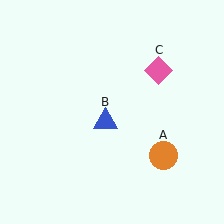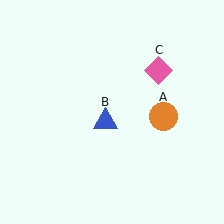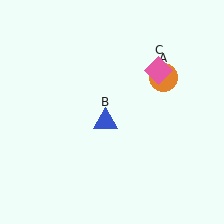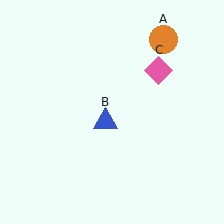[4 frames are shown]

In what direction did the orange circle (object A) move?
The orange circle (object A) moved up.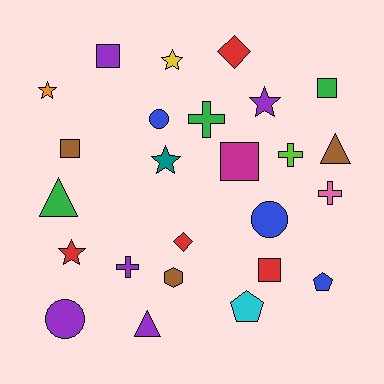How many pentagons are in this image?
There are 2 pentagons.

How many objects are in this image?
There are 25 objects.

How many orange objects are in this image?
There is 1 orange object.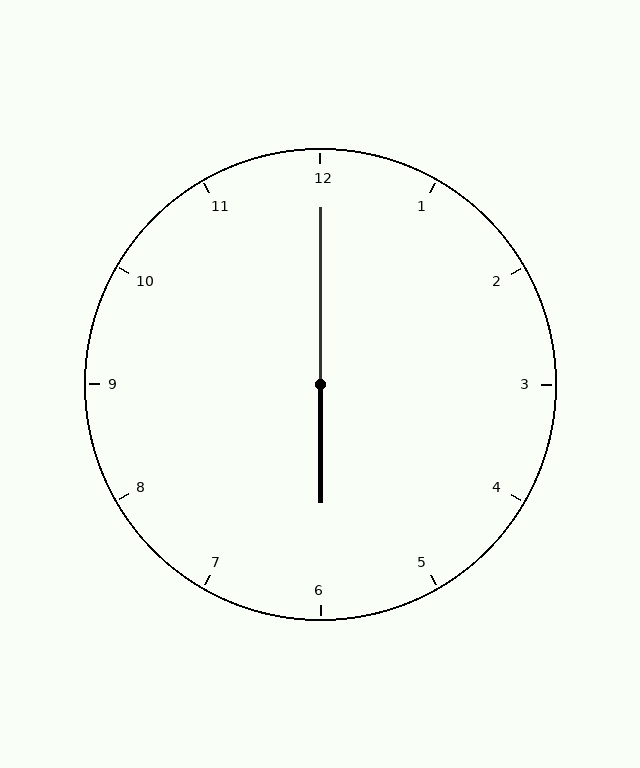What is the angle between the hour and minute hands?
Approximately 180 degrees.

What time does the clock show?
6:00.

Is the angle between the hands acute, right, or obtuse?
It is obtuse.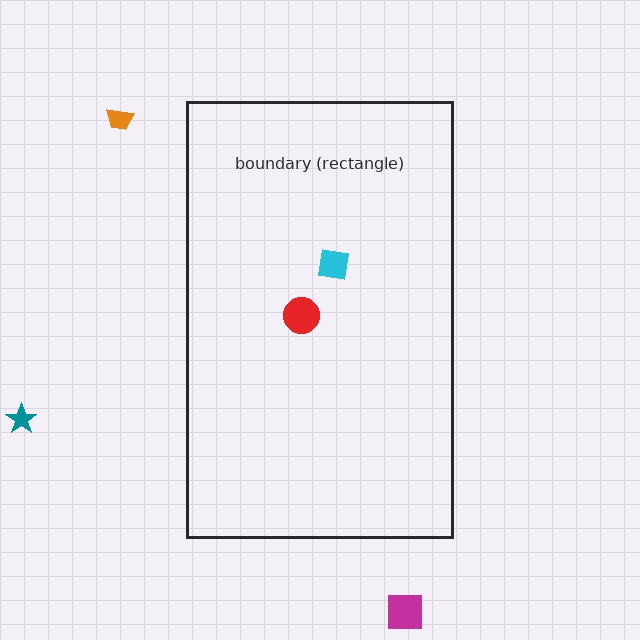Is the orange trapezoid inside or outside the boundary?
Outside.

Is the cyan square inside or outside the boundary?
Inside.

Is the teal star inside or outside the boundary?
Outside.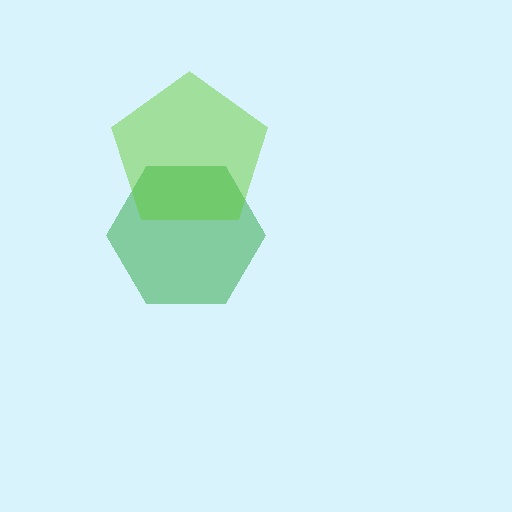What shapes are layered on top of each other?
The layered shapes are: a green hexagon, a lime pentagon.